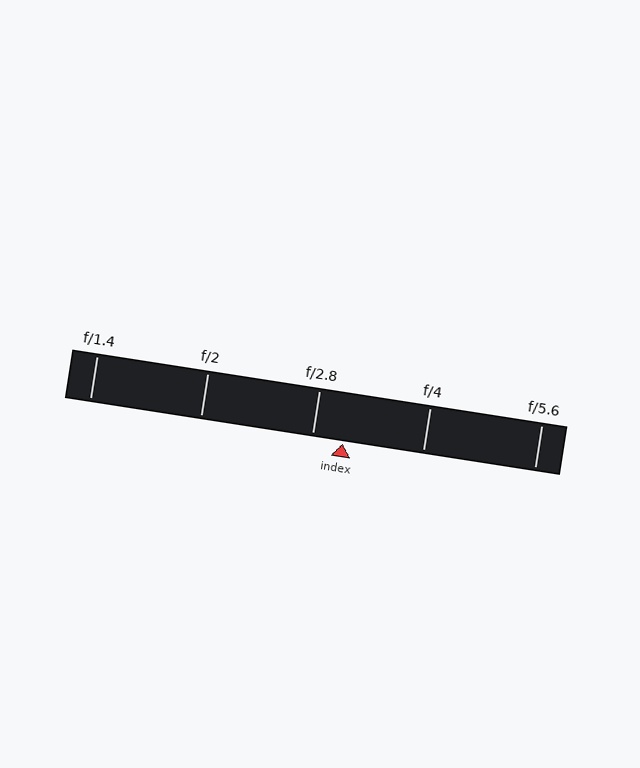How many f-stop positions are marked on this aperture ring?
There are 5 f-stop positions marked.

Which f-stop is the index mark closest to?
The index mark is closest to f/2.8.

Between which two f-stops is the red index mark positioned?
The index mark is between f/2.8 and f/4.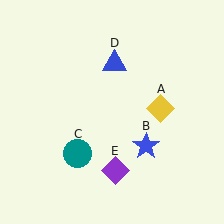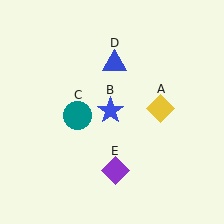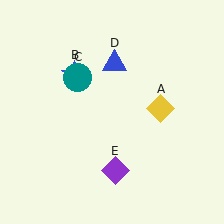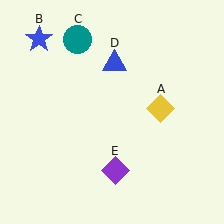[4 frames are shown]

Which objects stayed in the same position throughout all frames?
Yellow diamond (object A) and blue triangle (object D) and purple diamond (object E) remained stationary.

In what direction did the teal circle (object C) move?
The teal circle (object C) moved up.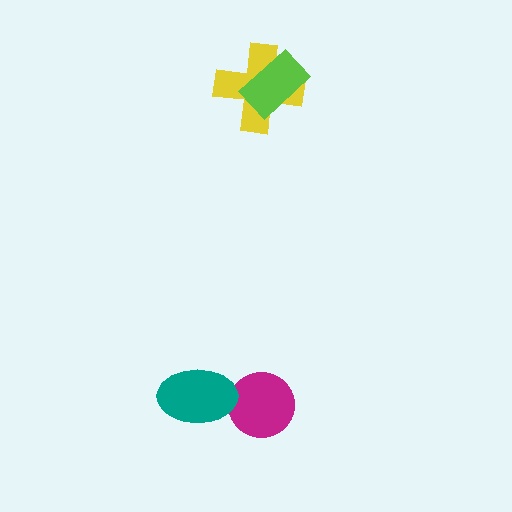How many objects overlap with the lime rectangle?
1 object overlaps with the lime rectangle.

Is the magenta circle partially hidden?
Yes, it is partially covered by another shape.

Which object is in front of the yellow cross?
The lime rectangle is in front of the yellow cross.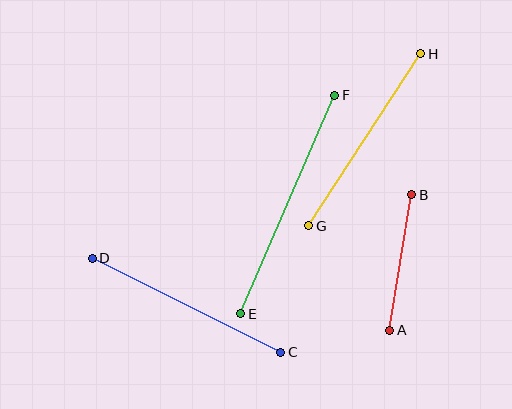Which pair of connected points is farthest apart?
Points E and F are farthest apart.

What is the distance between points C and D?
The distance is approximately 211 pixels.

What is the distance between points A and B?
The distance is approximately 137 pixels.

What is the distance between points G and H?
The distance is approximately 205 pixels.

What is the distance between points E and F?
The distance is approximately 238 pixels.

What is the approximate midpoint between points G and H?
The midpoint is at approximately (365, 140) pixels.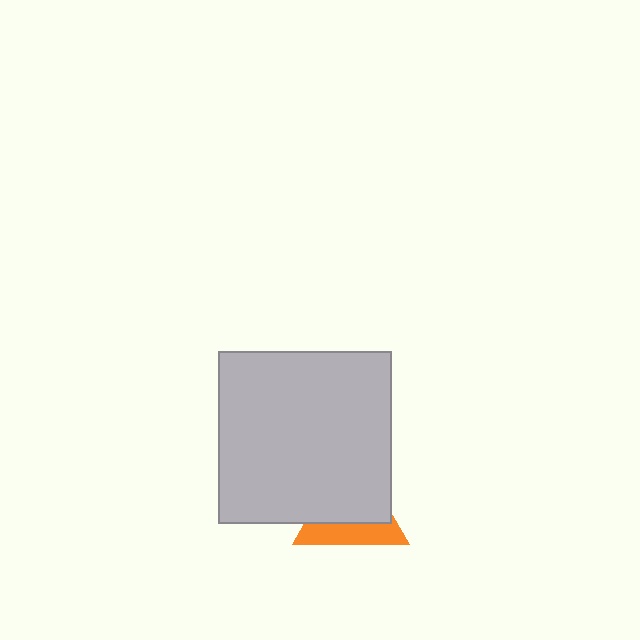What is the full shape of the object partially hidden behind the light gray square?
The partially hidden object is an orange triangle.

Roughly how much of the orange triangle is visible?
A small part of it is visible (roughly 39%).